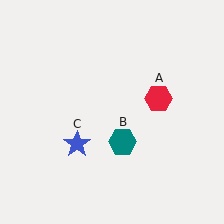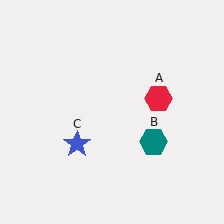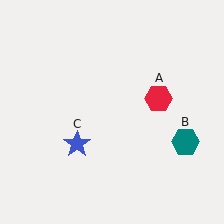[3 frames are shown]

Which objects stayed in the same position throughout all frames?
Red hexagon (object A) and blue star (object C) remained stationary.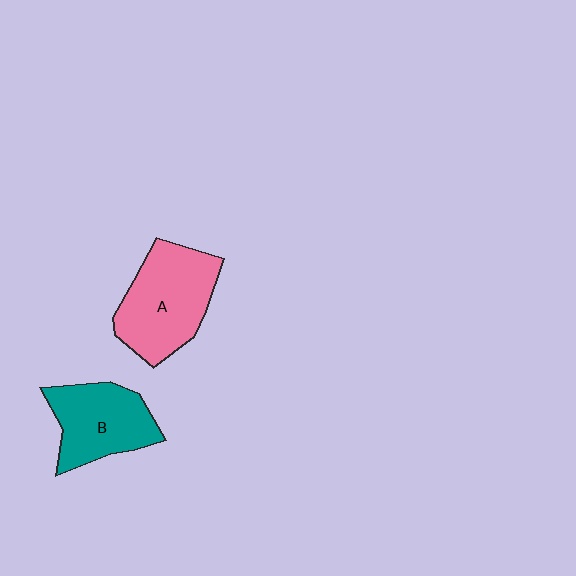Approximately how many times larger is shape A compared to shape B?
Approximately 1.2 times.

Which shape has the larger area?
Shape A (pink).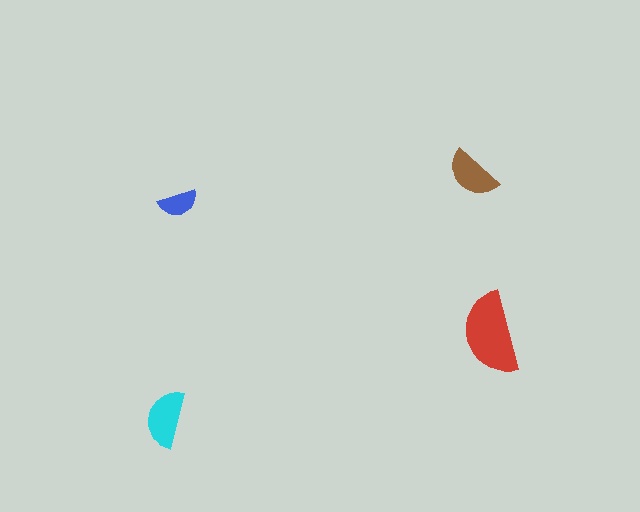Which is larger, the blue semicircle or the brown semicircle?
The brown one.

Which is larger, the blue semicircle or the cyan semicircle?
The cyan one.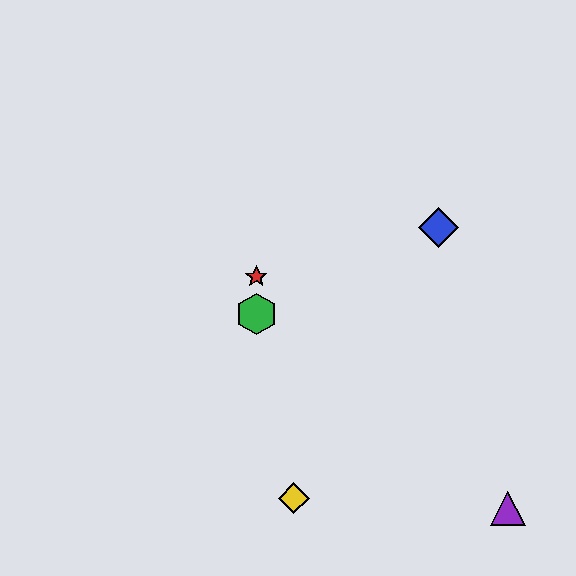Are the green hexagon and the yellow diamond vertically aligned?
No, the green hexagon is at x≈256 and the yellow diamond is at x≈294.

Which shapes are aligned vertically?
The red star, the green hexagon are aligned vertically.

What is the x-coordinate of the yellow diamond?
The yellow diamond is at x≈294.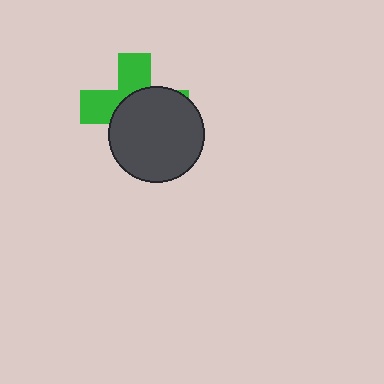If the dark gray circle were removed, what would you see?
You would see the complete green cross.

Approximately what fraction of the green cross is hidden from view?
Roughly 58% of the green cross is hidden behind the dark gray circle.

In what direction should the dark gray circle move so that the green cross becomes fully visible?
The dark gray circle should move toward the lower-right. That is the shortest direction to clear the overlap and leave the green cross fully visible.